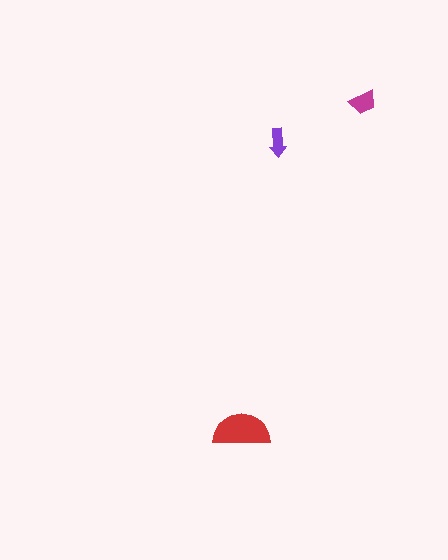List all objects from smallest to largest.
The purple arrow, the magenta trapezoid, the red semicircle.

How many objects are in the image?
There are 3 objects in the image.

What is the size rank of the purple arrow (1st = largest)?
3rd.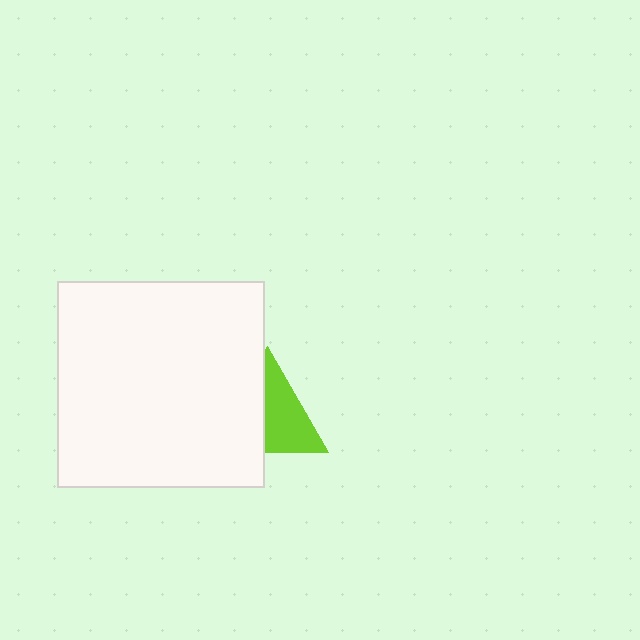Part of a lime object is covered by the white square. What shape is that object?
It is a triangle.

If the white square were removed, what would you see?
You would see the complete lime triangle.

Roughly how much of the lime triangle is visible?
About half of it is visible (roughly 53%).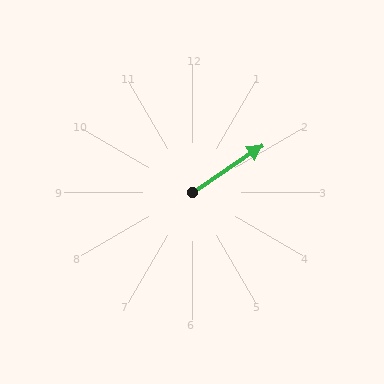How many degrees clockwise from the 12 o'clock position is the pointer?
Approximately 56 degrees.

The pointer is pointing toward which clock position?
Roughly 2 o'clock.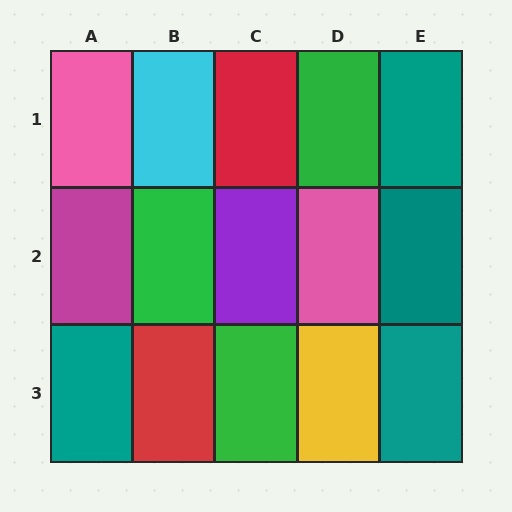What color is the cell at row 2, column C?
Purple.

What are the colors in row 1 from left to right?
Pink, cyan, red, green, teal.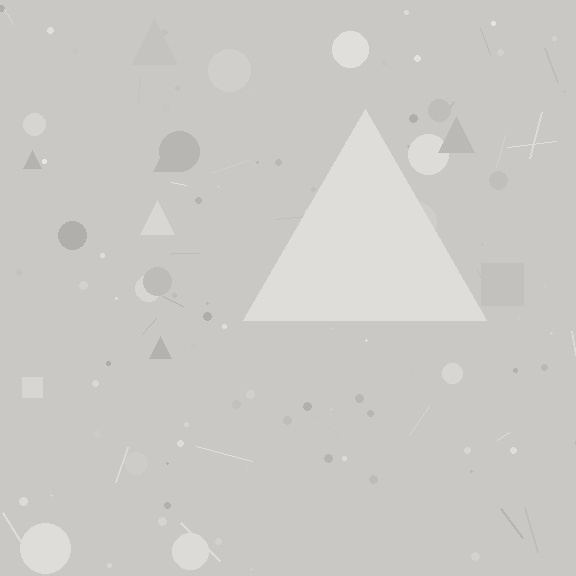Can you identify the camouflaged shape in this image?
The camouflaged shape is a triangle.